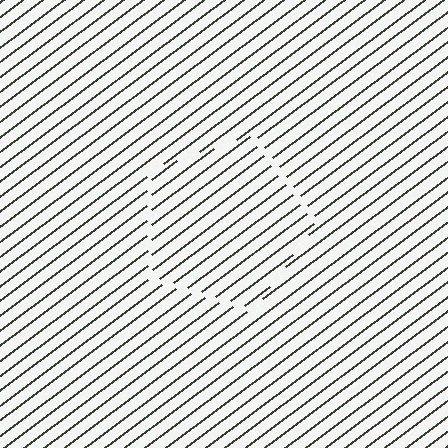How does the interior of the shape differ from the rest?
The interior of the shape contains the same grating, shifted by half a period — the contour is defined by the phase discontinuity where line-ends from the inner and outer gratings abut.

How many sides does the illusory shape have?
5 sides — the line-ends trace a pentagon.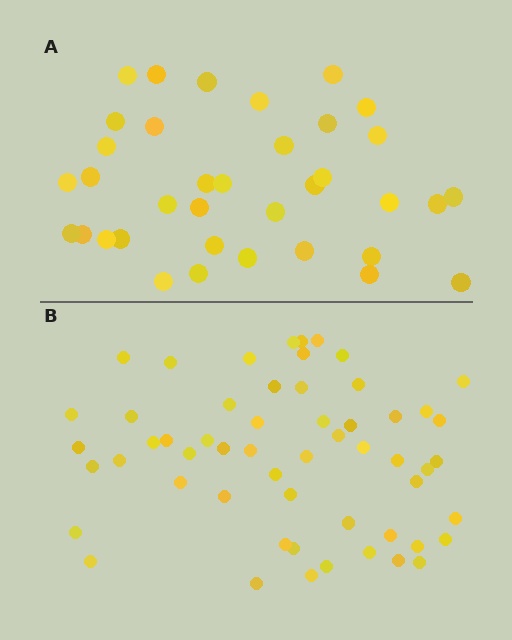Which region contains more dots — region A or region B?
Region B (the bottom region) has more dots.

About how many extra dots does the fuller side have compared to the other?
Region B has approximately 20 more dots than region A.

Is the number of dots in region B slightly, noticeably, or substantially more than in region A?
Region B has substantially more. The ratio is roughly 1.6 to 1.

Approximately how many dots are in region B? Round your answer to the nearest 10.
About 60 dots. (The exact count is 56, which rounds to 60.)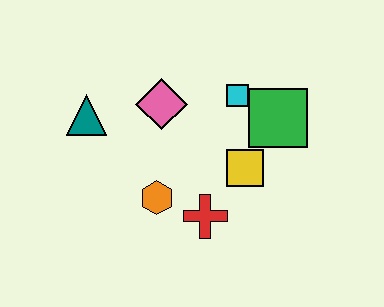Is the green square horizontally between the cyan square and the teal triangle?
No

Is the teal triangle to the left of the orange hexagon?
Yes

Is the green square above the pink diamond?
No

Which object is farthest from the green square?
The teal triangle is farthest from the green square.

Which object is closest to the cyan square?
The green square is closest to the cyan square.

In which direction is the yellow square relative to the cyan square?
The yellow square is below the cyan square.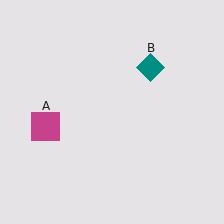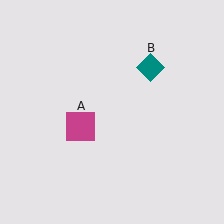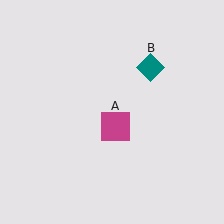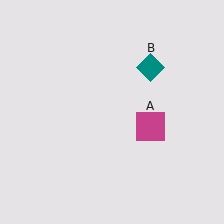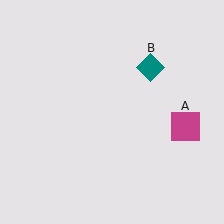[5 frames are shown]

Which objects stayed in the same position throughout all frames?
Teal diamond (object B) remained stationary.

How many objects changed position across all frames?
1 object changed position: magenta square (object A).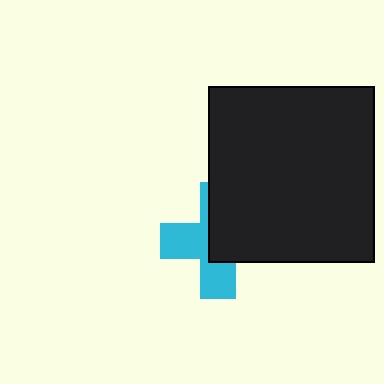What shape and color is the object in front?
The object in front is a black rectangle.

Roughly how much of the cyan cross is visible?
About half of it is visible (roughly 47%).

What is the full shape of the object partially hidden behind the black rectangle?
The partially hidden object is a cyan cross.